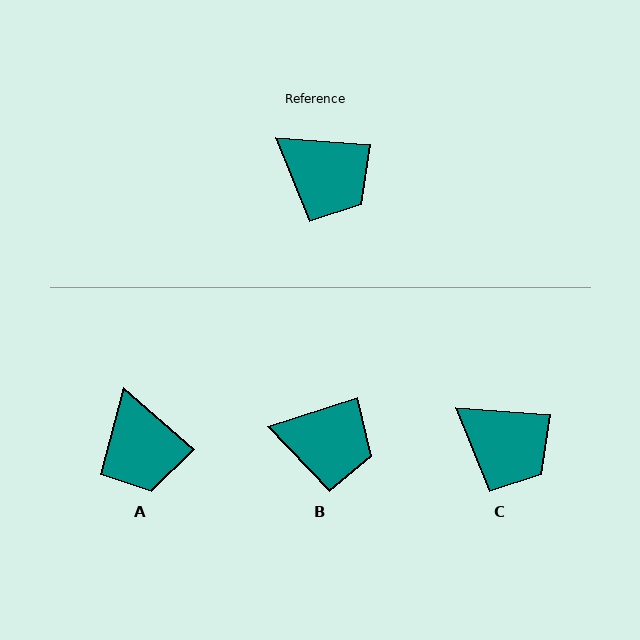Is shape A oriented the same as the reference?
No, it is off by about 37 degrees.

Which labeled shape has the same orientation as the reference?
C.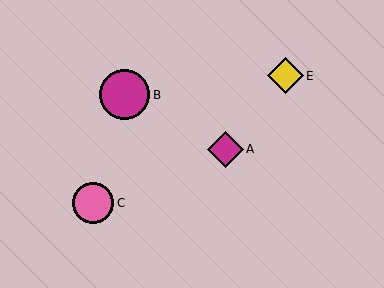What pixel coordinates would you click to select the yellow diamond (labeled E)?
Click at (285, 76) to select the yellow diamond E.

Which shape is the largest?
The magenta circle (labeled B) is the largest.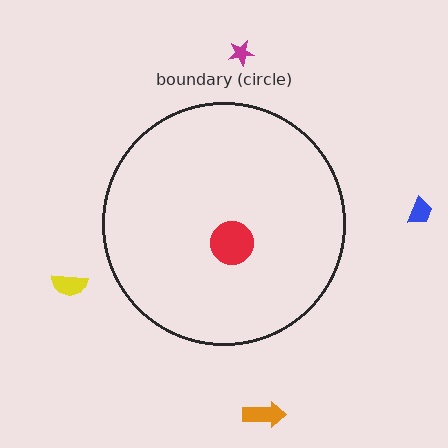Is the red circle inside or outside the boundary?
Inside.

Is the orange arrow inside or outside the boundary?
Outside.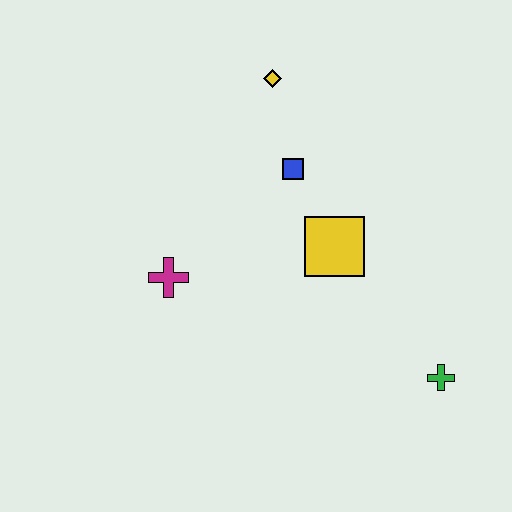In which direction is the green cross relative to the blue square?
The green cross is below the blue square.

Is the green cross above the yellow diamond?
No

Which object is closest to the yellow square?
The blue square is closest to the yellow square.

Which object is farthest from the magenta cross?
The green cross is farthest from the magenta cross.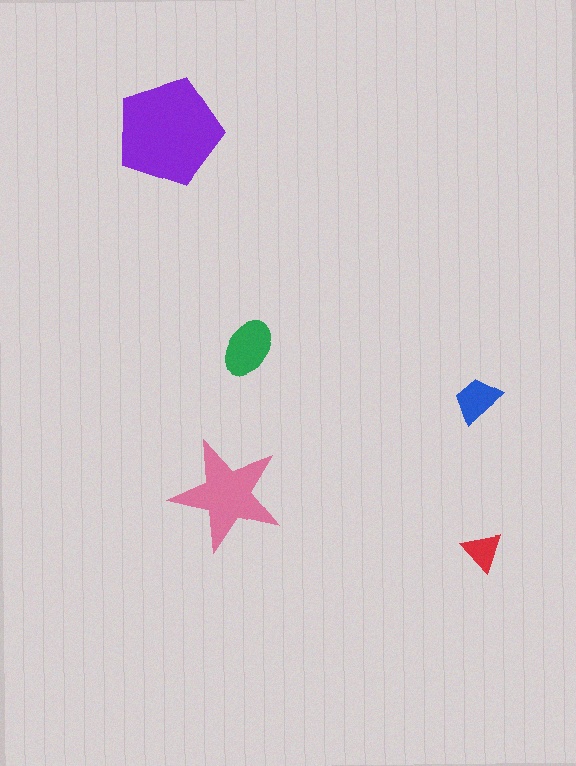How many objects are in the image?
There are 5 objects in the image.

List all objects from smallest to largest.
The red triangle, the blue trapezoid, the green ellipse, the pink star, the purple pentagon.